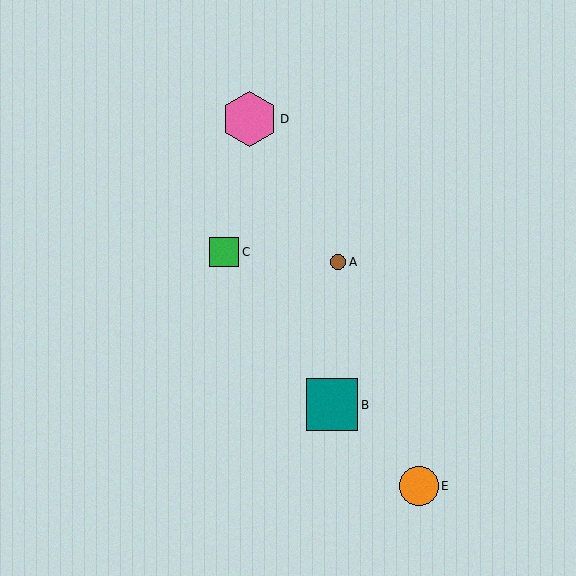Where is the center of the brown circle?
The center of the brown circle is at (338, 262).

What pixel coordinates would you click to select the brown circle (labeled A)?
Click at (338, 262) to select the brown circle A.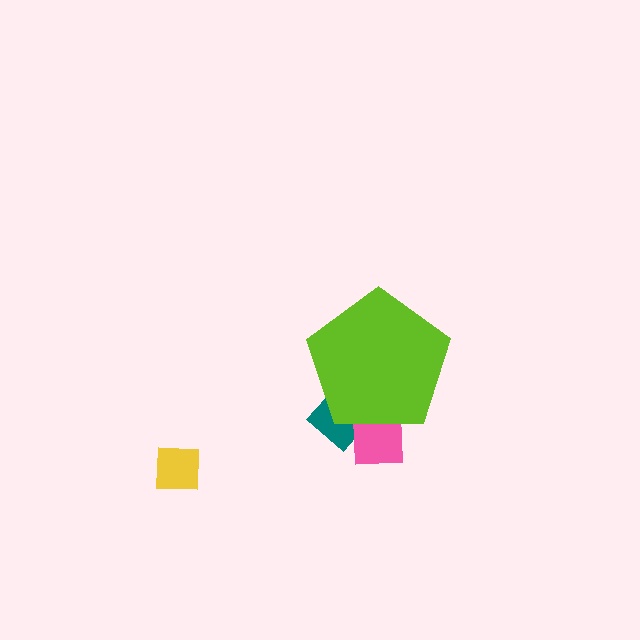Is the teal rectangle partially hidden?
Yes, the teal rectangle is partially hidden behind the lime pentagon.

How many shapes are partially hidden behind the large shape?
2 shapes are partially hidden.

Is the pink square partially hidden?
Yes, the pink square is partially hidden behind the lime pentagon.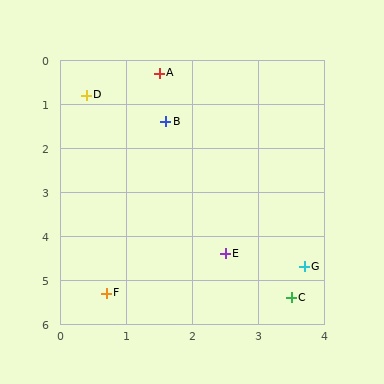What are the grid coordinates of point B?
Point B is at approximately (1.6, 1.4).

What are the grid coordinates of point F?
Point F is at approximately (0.7, 5.3).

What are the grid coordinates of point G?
Point G is at approximately (3.7, 4.7).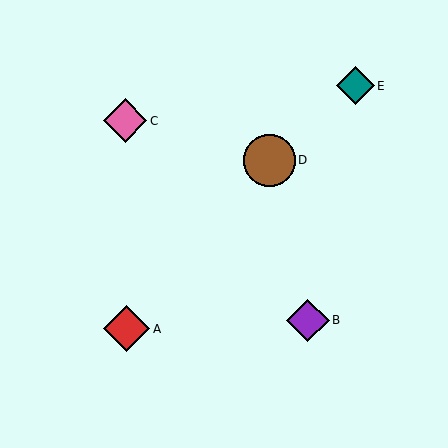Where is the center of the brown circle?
The center of the brown circle is at (270, 160).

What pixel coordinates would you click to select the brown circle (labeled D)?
Click at (270, 160) to select the brown circle D.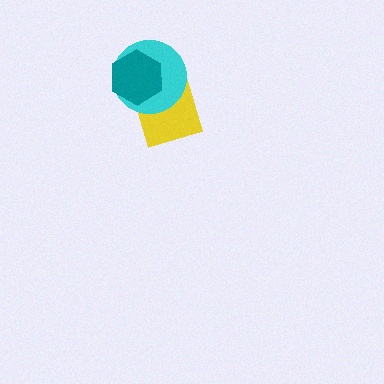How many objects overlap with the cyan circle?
2 objects overlap with the cyan circle.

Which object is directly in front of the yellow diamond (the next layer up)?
The cyan circle is directly in front of the yellow diamond.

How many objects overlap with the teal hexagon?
2 objects overlap with the teal hexagon.